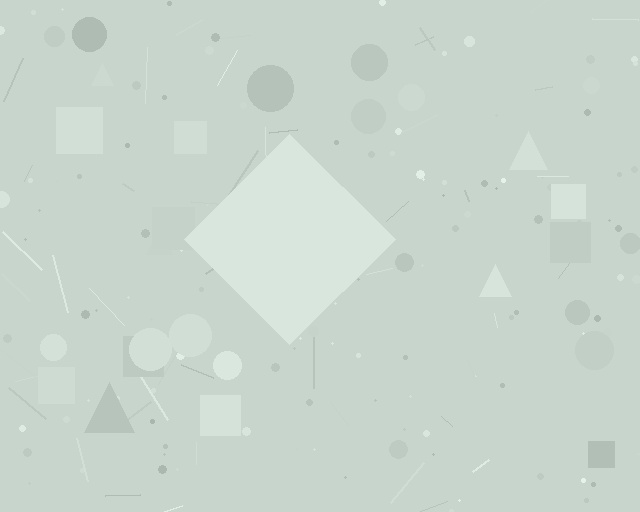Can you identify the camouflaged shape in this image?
The camouflaged shape is a diamond.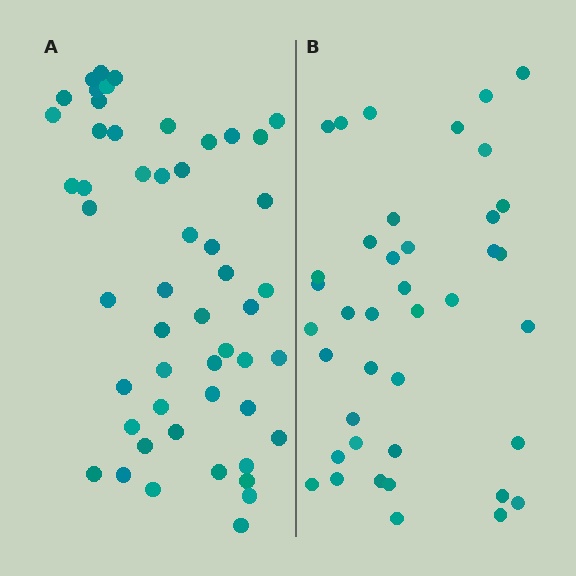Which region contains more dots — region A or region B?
Region A (the left region) has more dots.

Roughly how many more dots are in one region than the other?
Region A has roughly 12 or so more dots than region B.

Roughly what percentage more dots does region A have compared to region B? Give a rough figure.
About 30% more.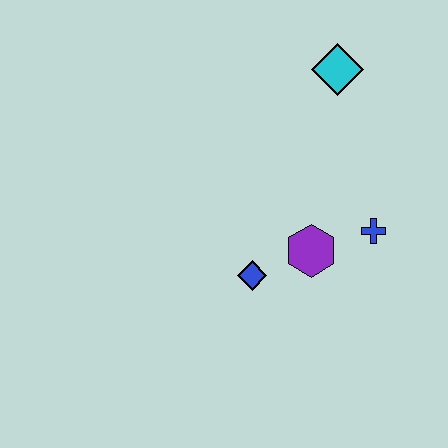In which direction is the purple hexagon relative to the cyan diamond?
The purple hexagon is below the cyan diamond.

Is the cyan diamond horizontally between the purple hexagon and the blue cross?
Yes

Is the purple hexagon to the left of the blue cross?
Yes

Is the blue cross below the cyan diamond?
Yes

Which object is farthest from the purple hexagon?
The cyan diamond is farthest from the purple hexagon.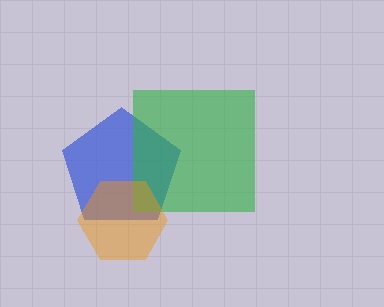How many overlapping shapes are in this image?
There are 3 overlapping shapes in the image.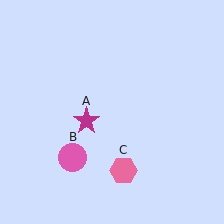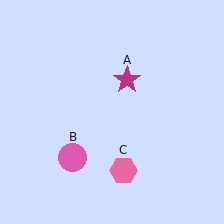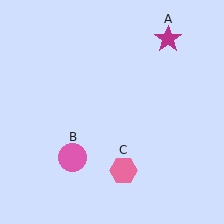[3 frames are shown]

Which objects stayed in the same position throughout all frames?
Pink circle (object B) and pink hexagon (object C) remained stationary.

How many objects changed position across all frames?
1 object changed position: magenta star (object A).